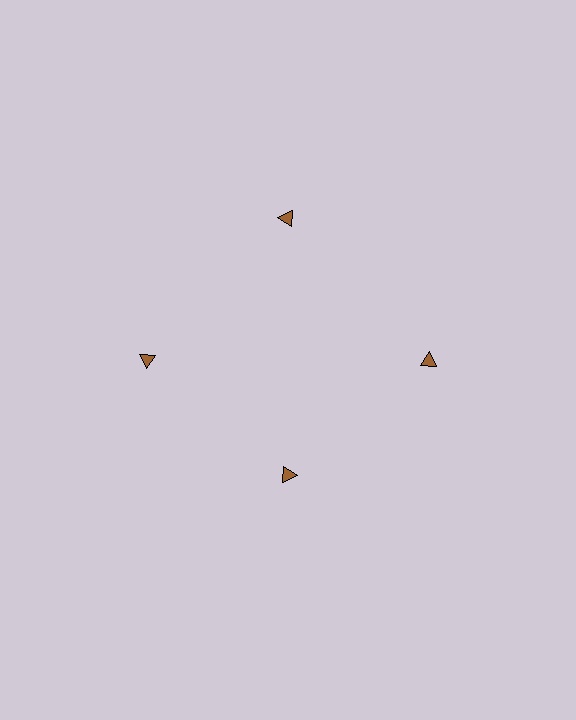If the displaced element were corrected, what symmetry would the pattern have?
It would have 4-fold rotational symmetry — the pattern would map onto itself every 90 degrees.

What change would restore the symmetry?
The symmetry would be restored by moving it outward, back onto the ring so that all 4 triangles sit at equal angles and equal distance from the center.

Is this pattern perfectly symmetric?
No. The 4 brown triangles are arranged in a ring, but one element near the 6 o'clock position is pulled inward toward the center, breaking the 4-fold rotational symmetry.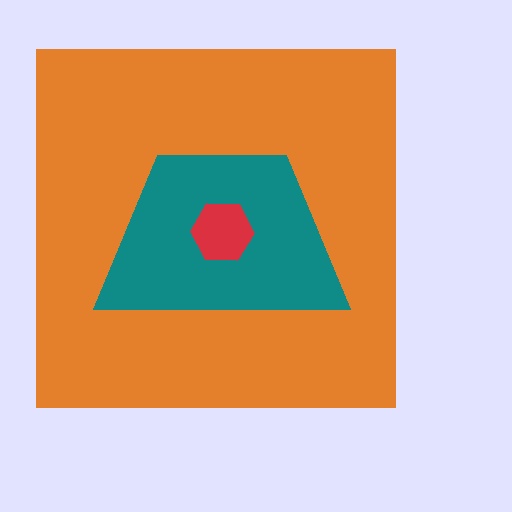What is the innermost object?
The red hexagon.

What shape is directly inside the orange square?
The teal trapezoid.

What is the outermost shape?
The orange square.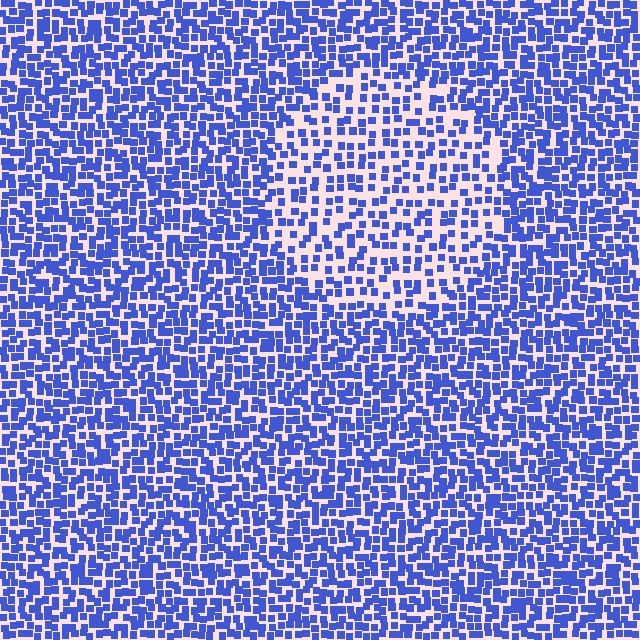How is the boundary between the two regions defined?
The boundary is defined by a change in element density (approximately 1.8x ratio). All elements are the same color, size, and shape.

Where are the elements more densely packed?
The elements are more densely packed outside the circle boundary.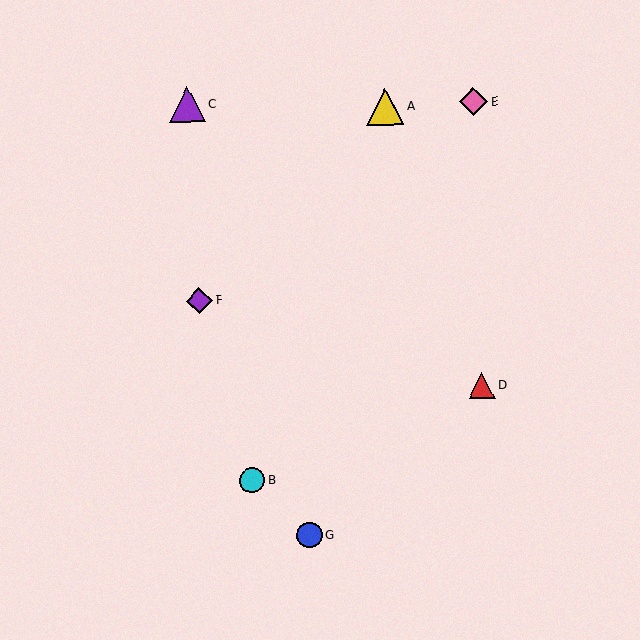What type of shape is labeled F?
Shape F is a purple diamond.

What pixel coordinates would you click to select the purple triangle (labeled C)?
Click at (187, 104) to select the purple triangle C.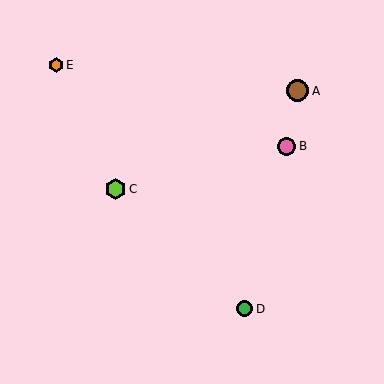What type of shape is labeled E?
Shape E is an orange hexagon.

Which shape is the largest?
The brown circle (labeled A) is the largest.